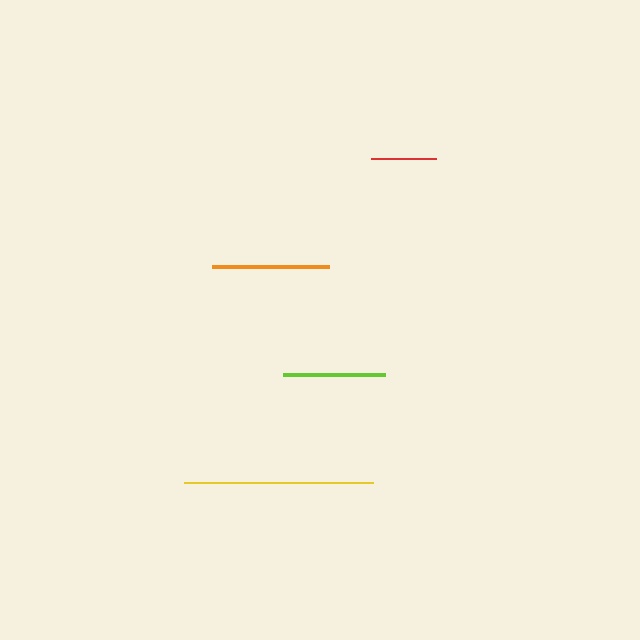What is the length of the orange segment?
The orange segment is approximately 117 pixels long.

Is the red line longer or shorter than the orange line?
The orange line is longer than the red line.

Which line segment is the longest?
The yellow line is the longest at approximately 190 pixels.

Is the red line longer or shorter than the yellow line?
The yellow line is longer than the red line.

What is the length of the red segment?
The red segment is approximately 65 pixels long.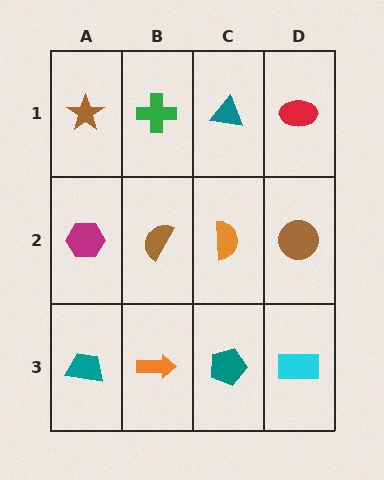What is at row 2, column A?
A magenta hexagon.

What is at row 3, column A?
A teal trapezoid.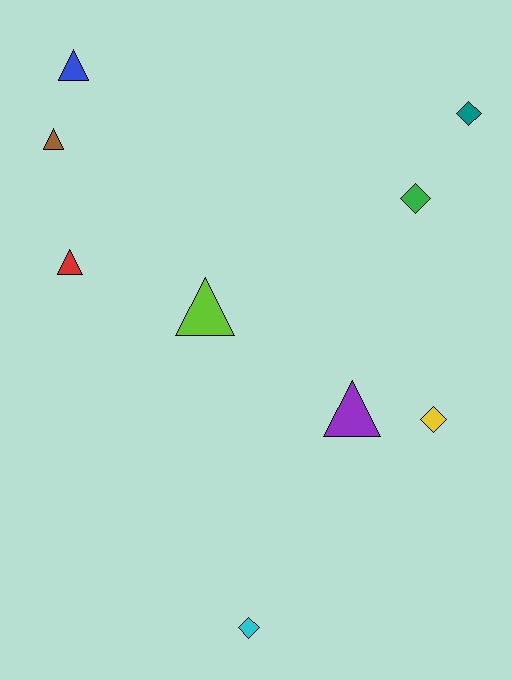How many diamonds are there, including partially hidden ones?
There are 4 diamonds.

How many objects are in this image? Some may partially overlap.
There are 9 objects.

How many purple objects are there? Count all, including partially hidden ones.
There is 1 purple object.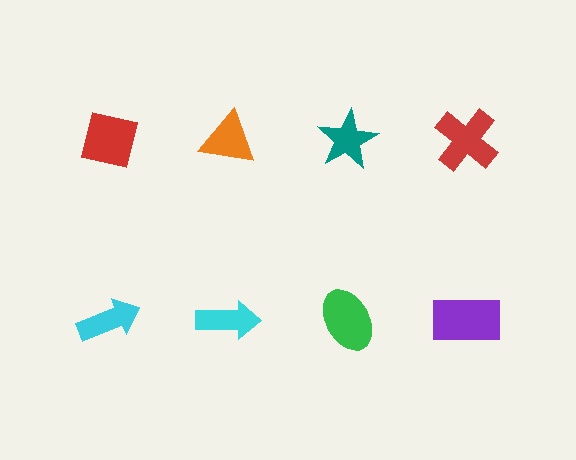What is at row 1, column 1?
A red square.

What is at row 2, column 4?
A purple rectangle.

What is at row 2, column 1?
A cyan arrow.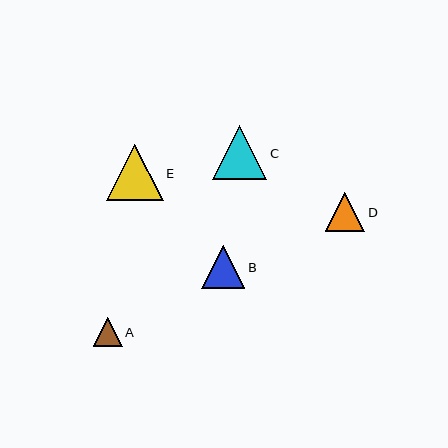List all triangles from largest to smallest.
From largest to smallest: E, C, B, D, A.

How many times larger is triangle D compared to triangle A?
Triangle D is approximately 1.4 times the size of triangle A.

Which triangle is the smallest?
Triangle A is the smallest with a size of approximately 29 pixels.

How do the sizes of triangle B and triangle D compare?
Triangle B and triangle D are approximately the same size.